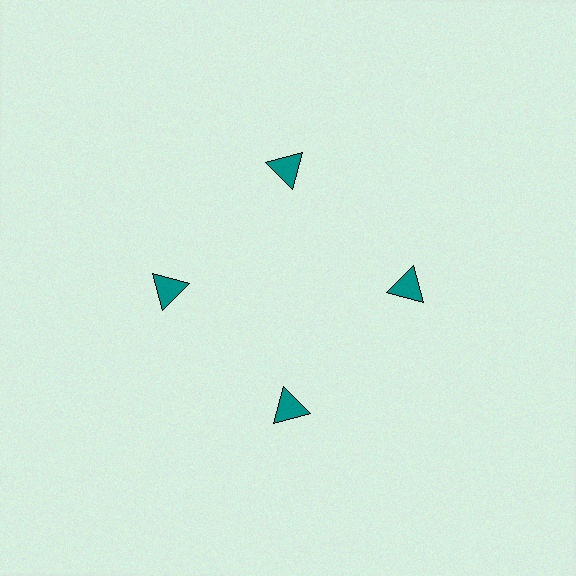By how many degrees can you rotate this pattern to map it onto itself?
The pattern maps onto itself every 90 degrees of rotation.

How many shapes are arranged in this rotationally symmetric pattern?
There are 4 shapes, arranged in 4 groups of 1.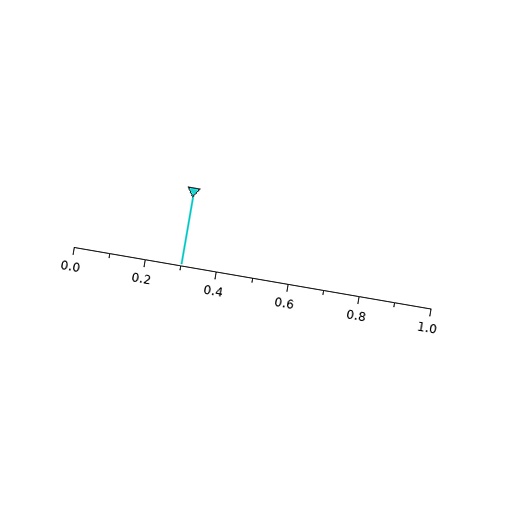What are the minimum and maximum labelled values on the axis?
The axis runs from 0.0 to 1.0.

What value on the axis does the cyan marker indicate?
The marker indicates approximately 0.3.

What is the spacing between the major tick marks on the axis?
The major ticks are spaced 0.2 apart.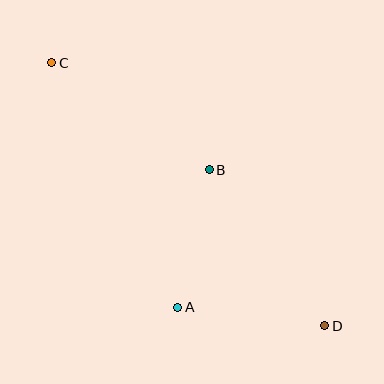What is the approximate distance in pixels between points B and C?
The distance between B and C is approximately 191 pixels.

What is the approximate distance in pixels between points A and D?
The distance between A and D is approximately 148 pixels.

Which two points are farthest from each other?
Points C and D are farthest from each other.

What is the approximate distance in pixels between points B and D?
The distance between B and D is approximately 194 pixels.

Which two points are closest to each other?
Points A and B are closest to each other.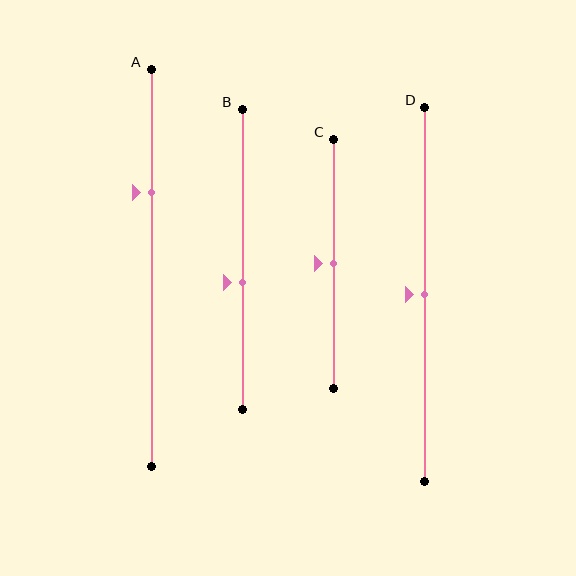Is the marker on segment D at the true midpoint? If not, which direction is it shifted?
Yes, the marker on segment D is at the true midpoint.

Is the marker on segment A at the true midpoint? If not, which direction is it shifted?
No, the marker on segment A is shifted upward by about 19% of the segment length.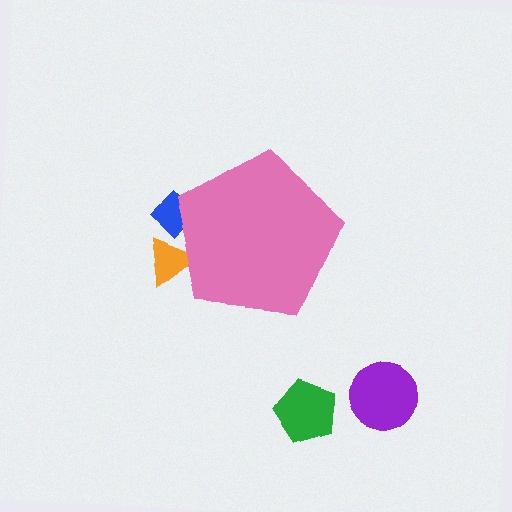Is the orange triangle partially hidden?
Yes, the orange triangle is partially hidden behind the pink pentagon.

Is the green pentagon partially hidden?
No, the green pentagon is fully visible.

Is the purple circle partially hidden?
No, the purple circle is fully visible.